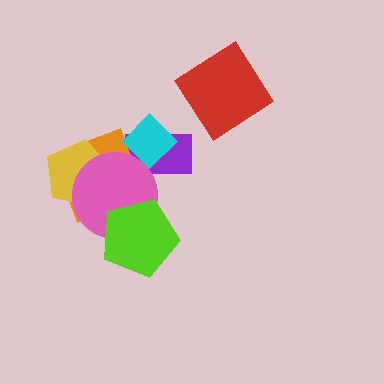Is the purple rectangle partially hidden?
Yes, it is partially covered by another shape.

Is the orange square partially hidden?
Yes, it is partially covered by another shape.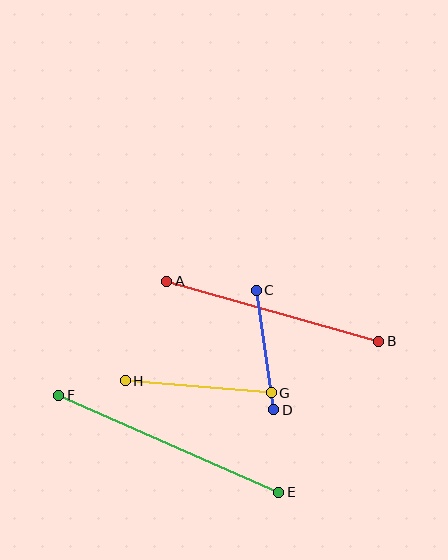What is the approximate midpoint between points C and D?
The midpoint is at approximately (265, 350) pixels.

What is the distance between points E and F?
The distance is approximately 240 pixels.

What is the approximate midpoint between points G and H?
The midpoint is at approximately (198, 387) pixels.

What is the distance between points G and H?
The distance is approximately 146 pixels.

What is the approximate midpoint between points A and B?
The midpoint is at approximately (273, 311) pixels.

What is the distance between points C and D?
The distance is approximately 121 pixels.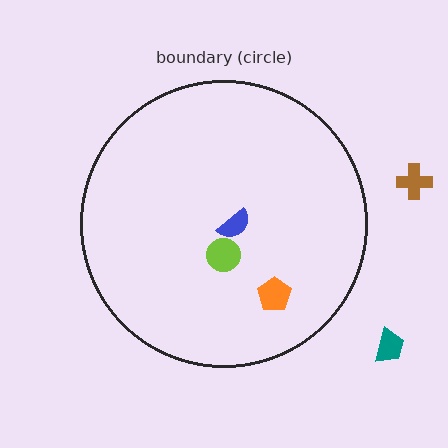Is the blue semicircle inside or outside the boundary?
Inside.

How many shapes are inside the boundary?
3 inside, 2 outside.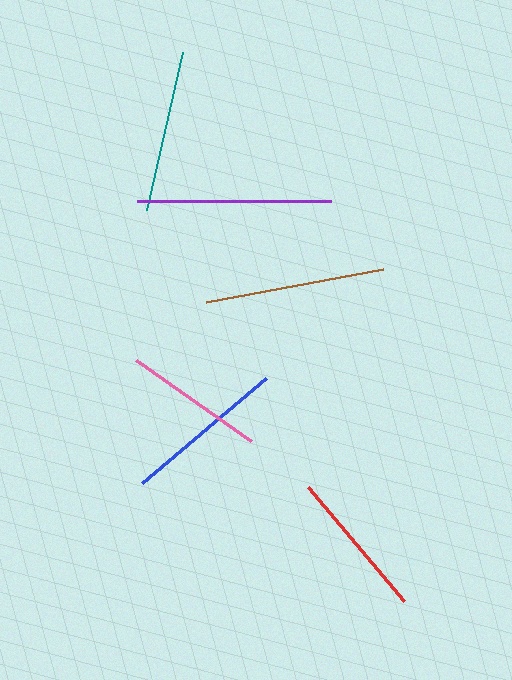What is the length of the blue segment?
The blue segment is approximately 163 pixels long.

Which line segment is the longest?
The purple line is the longest at approximately 194 pixels.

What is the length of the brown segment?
The brown segment is approximately 180 pixels long.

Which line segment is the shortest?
The pink line is the shortest at approximately 141 pixels.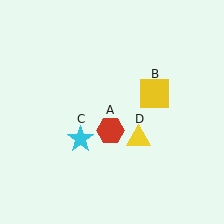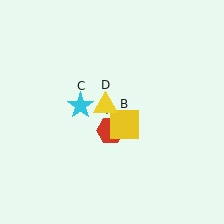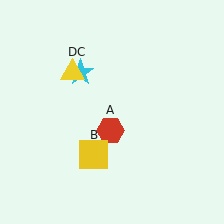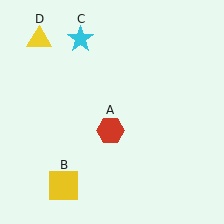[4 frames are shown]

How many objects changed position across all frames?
3 objects changed position: yellow square (object B), cyan star (object C), yellow triangle (object D).